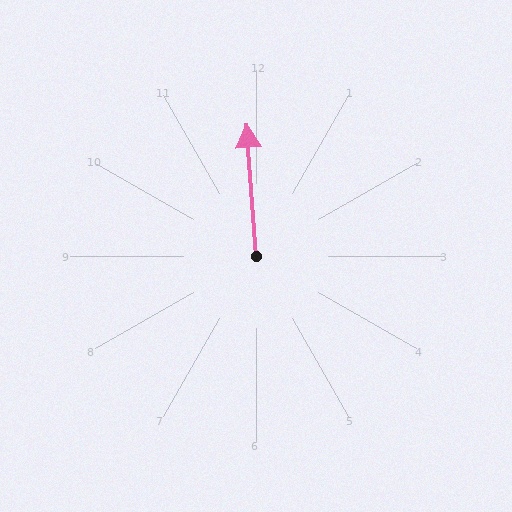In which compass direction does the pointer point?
North.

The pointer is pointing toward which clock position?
Roughly 12 o'clock.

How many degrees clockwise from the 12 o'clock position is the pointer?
Approximately 356 degrees.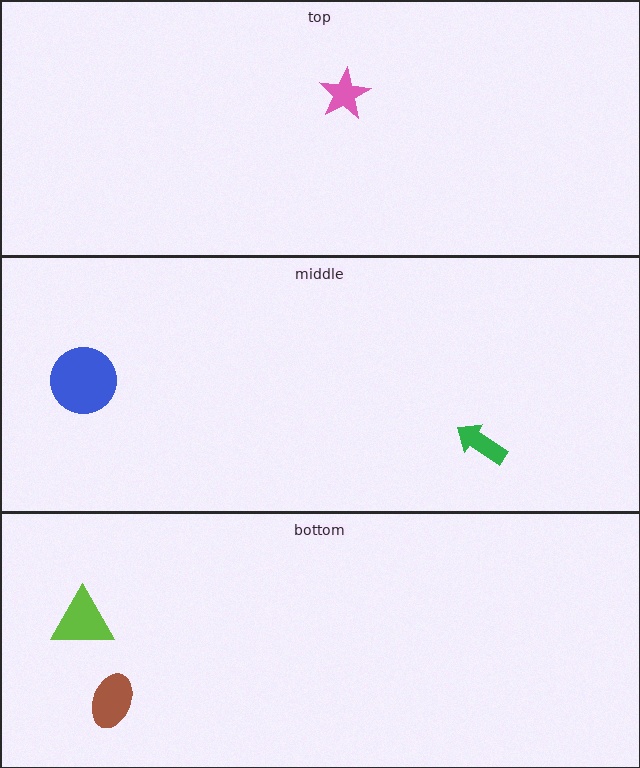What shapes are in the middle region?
The blue circle, the green arrow.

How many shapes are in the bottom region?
2.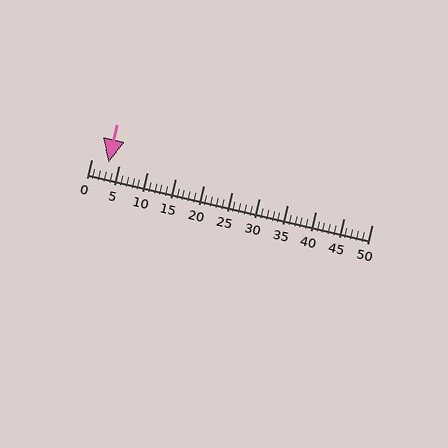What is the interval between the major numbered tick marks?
The major tick marks are spaced 5 units apart.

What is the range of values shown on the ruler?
The ruler shows values from 0 to 50.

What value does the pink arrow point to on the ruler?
The pink arrow points to approximately 3.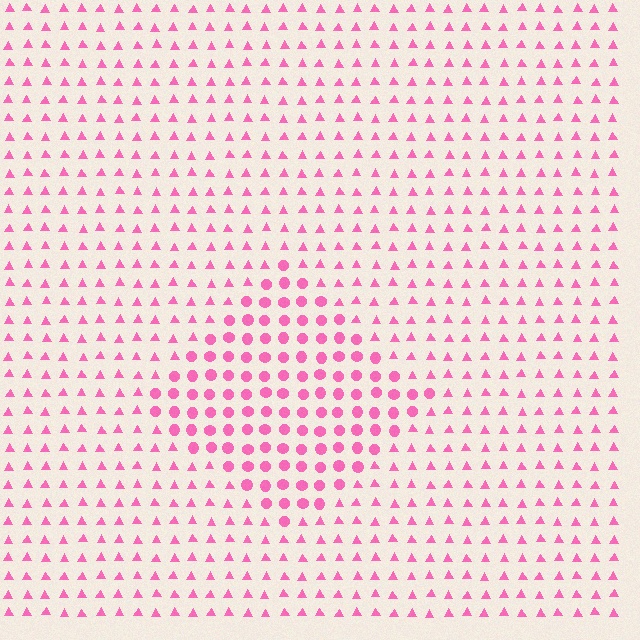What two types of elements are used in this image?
The image uses circles inside the diamond region and triangles outside it.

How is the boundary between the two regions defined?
The boundary is defined by a change in element shape: circles inside vs. triangles outside. All elements share the same color and spacing.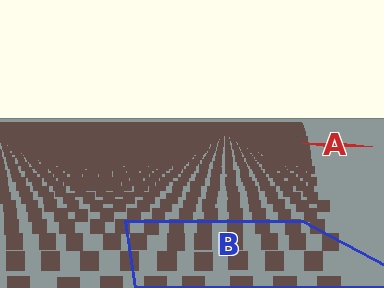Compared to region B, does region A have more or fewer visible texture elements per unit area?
Region A has more texture elements per unit area — they are packed more densely because it is farther away.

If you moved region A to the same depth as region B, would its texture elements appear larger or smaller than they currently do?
They would appear larger. At a closer depth, the same texture elements are projected at a bigger on-screen size.